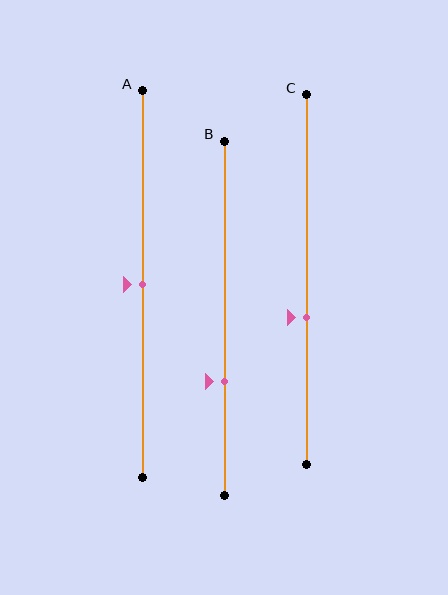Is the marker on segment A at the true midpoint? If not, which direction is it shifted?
Yes, the marker on segment A is at the true midpoint.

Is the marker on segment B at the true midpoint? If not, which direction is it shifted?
No, the marker on segment B is shifted downward by about 18% of the segment length.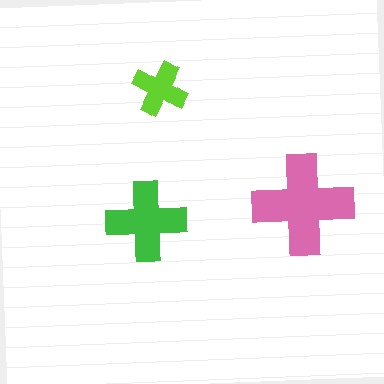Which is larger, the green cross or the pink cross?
The pink one.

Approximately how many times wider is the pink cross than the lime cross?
About 2 times wider.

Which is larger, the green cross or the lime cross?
The green one.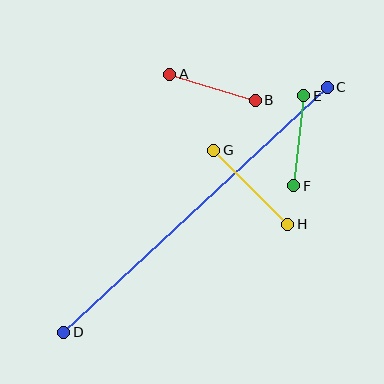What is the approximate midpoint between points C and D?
The midpoint is at approximately (195, 210) pixels.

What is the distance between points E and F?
The distance is approximately 91 pixels.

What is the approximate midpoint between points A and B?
The midpoint is at approximately (213, 87) pixels.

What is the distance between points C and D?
The distance is approximately 359 pixels.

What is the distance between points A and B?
The distance is approximately 89 pixels.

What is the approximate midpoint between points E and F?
The midpoint is at approximately (299, 141) pixels.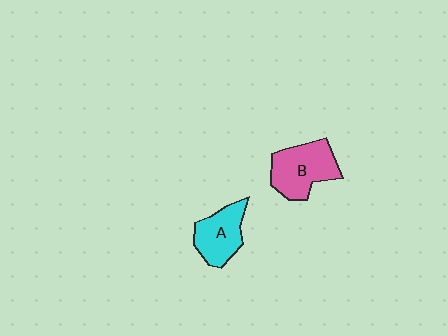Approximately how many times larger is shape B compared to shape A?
Approximately 1.2 times.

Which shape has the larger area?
Shape B (pink).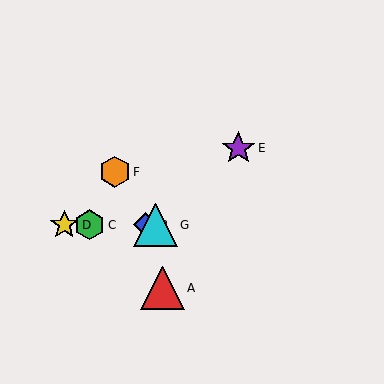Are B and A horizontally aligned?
No, B is at y≈225 and A is at y≈288.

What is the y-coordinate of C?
Object C is at y≈225.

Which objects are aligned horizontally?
Objects B, C, D, G are aligned horizontally.